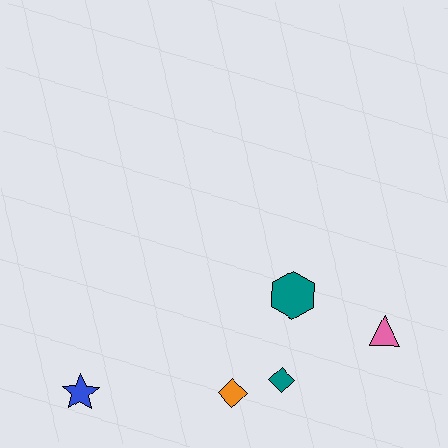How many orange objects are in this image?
There is 1 orange object.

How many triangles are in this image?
There is 1 triangle.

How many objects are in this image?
There are 5 objects.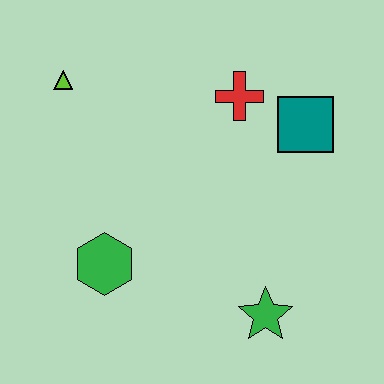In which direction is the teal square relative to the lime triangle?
The teal square is to the right of the lime triangle.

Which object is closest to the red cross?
The teal square is closest to the red cross.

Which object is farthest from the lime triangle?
The green star is farthest from the lime triangle.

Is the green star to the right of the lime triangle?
Yes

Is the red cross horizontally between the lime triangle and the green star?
Yes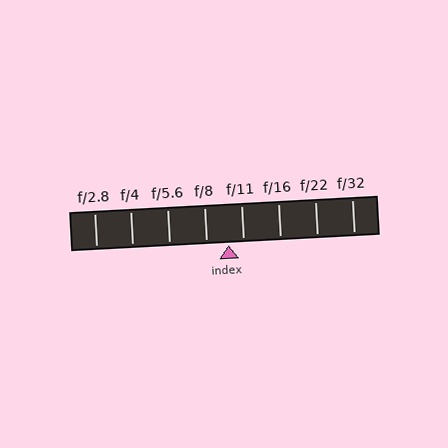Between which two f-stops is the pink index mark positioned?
The index mark is between f/8 and f/11.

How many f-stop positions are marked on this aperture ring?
There are 8 f-stop positions marked.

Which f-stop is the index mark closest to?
The index mark is closest to f/11.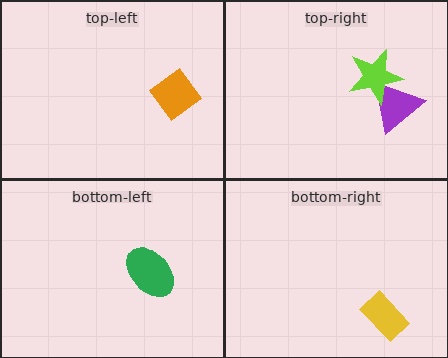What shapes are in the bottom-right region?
The yellow rectangle.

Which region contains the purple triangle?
The top-right region.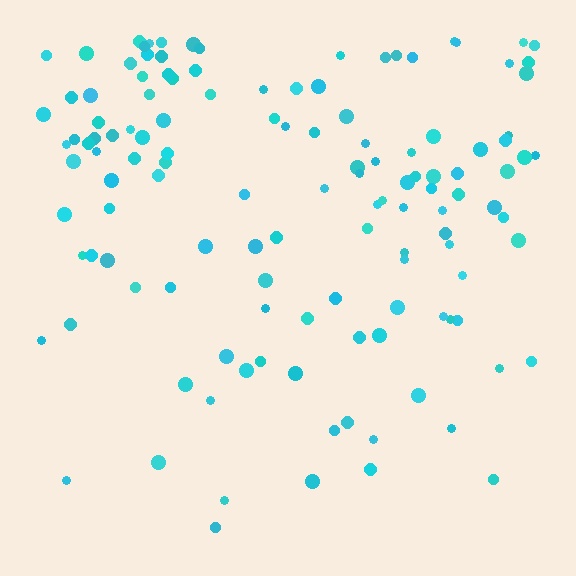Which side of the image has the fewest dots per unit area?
The bottom.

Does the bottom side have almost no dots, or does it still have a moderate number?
Still a moderate number, just noticeably fewer than the top.